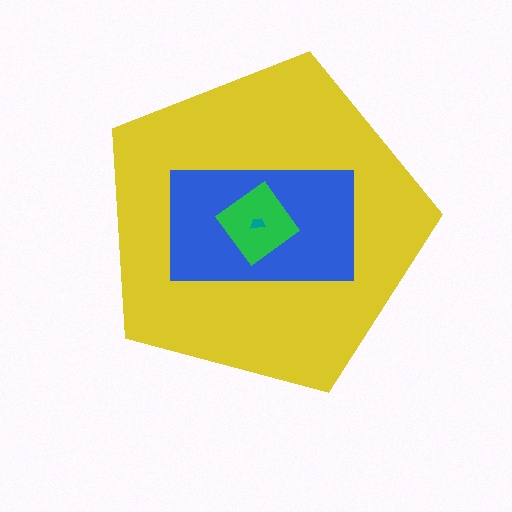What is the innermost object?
The teal trapezoid.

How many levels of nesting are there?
4.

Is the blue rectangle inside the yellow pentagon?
Yes.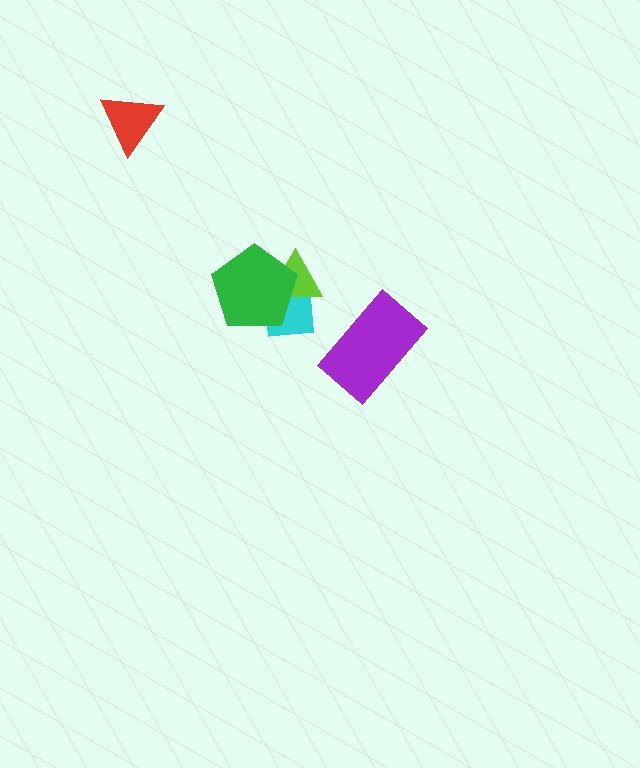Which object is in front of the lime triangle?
The green pentagon is in front of the lime triangle.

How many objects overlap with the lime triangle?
2 objects overlap with the lime triangle.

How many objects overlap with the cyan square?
2 objects overlap with the cyan square.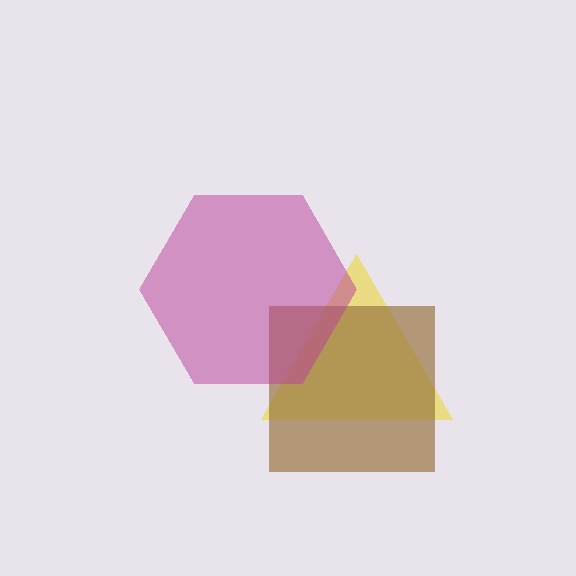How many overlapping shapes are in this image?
There are 3 overlapping shapes in the image.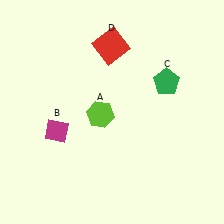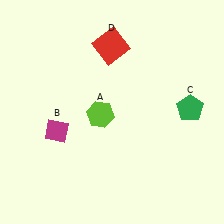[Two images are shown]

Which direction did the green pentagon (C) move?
The green pentagon (C) moved down.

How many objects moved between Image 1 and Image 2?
1 object moved between the two images.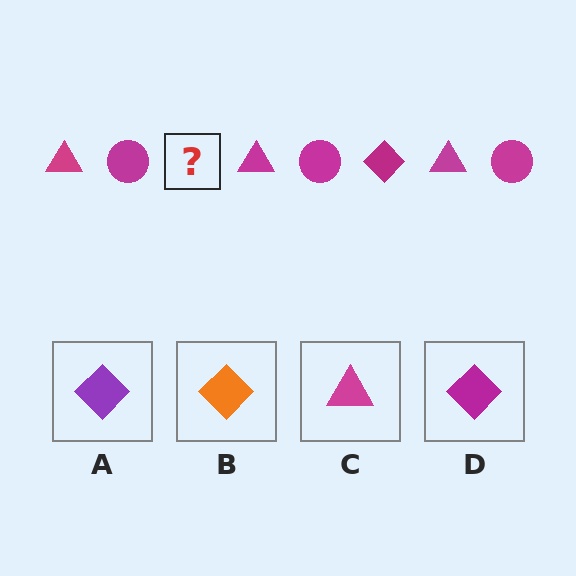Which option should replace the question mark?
Option D.